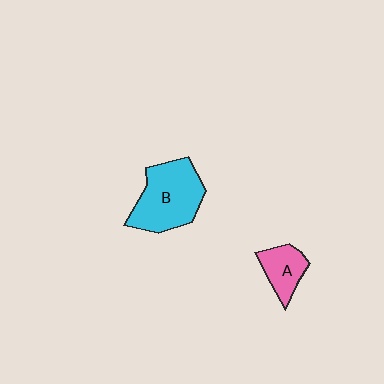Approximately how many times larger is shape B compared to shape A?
Approximately 2.1 times.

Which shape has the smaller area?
Shape A (pink).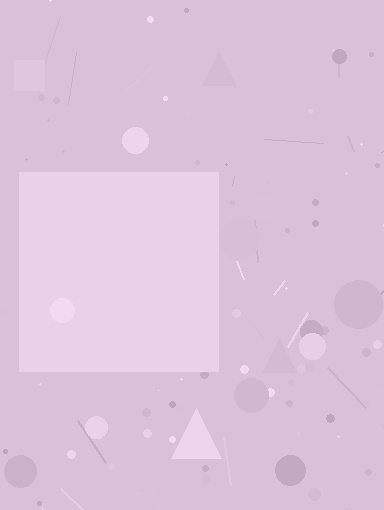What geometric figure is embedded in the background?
A square is embedded in the background.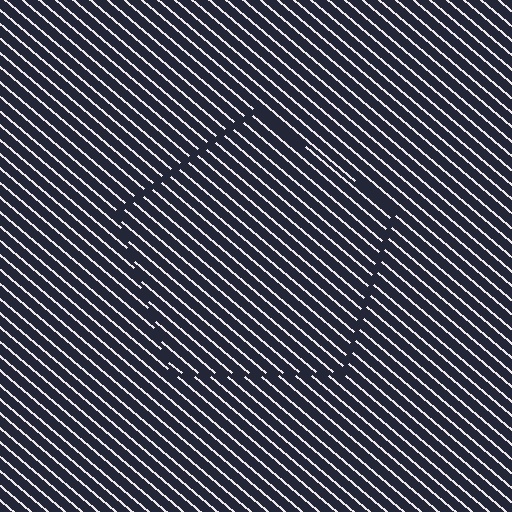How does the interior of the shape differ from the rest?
The interior of the shape contains the same grating, shifted by half a period — the contour is defined by the phase discontinuity where line-ends from the inner and outer gratings abut.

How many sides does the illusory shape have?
5 sides — the line-ends trace a pentagon.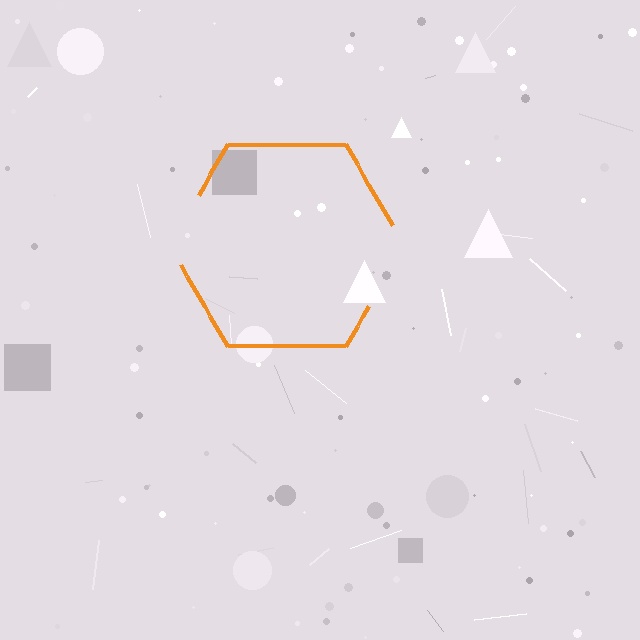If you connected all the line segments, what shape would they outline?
They would outline a hexagon.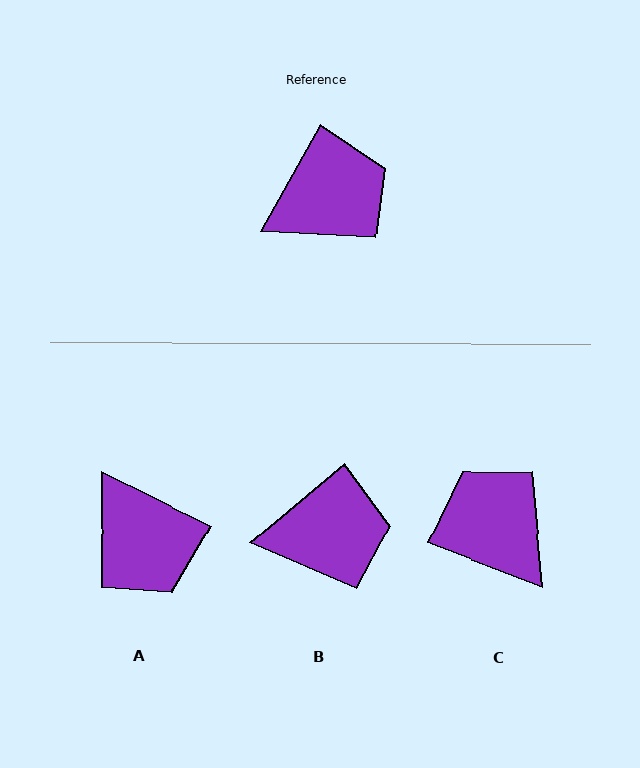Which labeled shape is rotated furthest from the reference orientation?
C, about 98 degrees away.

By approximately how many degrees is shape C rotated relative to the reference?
Approximately 98 degrees counter-clockwise.